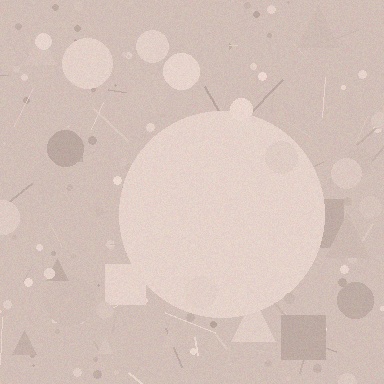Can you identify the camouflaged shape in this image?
The camouflaged shape is a circle.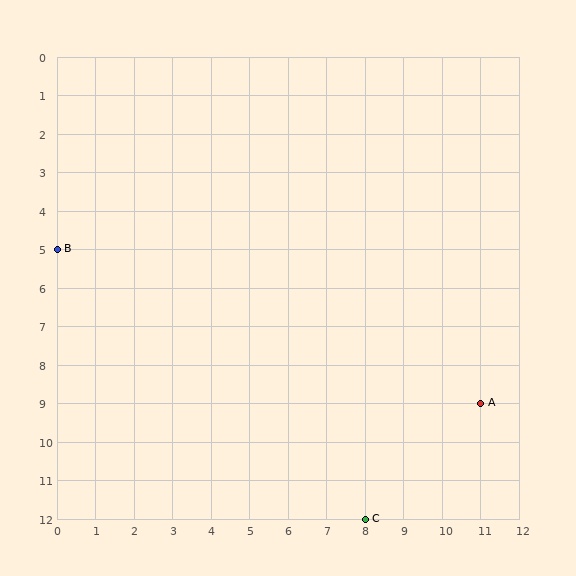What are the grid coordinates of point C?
Point C is at grid coordinates (8, 12).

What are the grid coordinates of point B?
Point B is at grid coordinates (0, 5).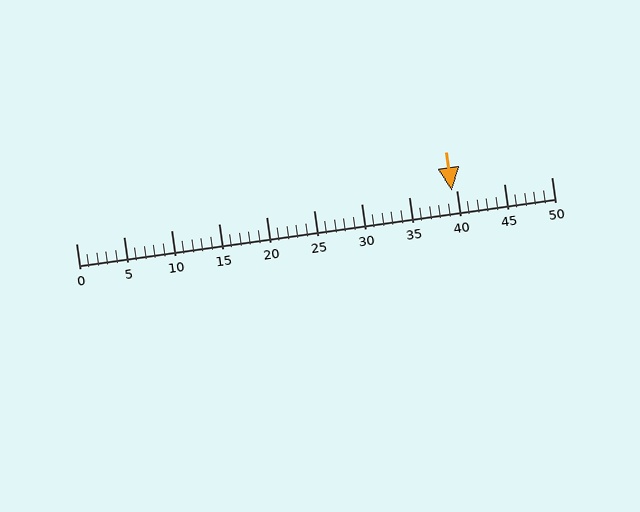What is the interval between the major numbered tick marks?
The major tick marks are spaced 5 units apart.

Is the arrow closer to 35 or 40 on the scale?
The arrow is closer to 40.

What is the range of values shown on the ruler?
The ruler shows values from 0 to 50.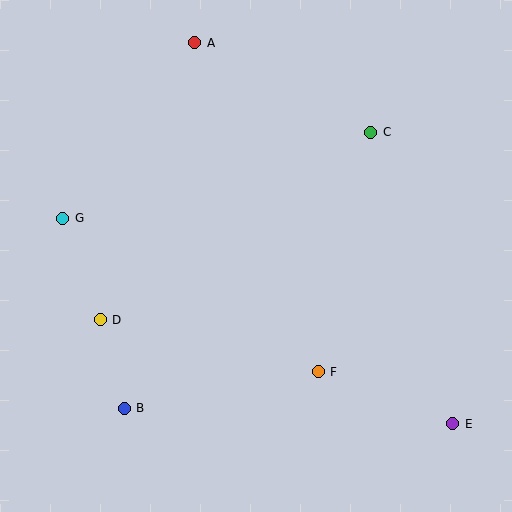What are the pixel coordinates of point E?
Point E is at (453, 424).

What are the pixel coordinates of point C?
Point C is at (371, 132).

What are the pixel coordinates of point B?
Point B is at (124, 408).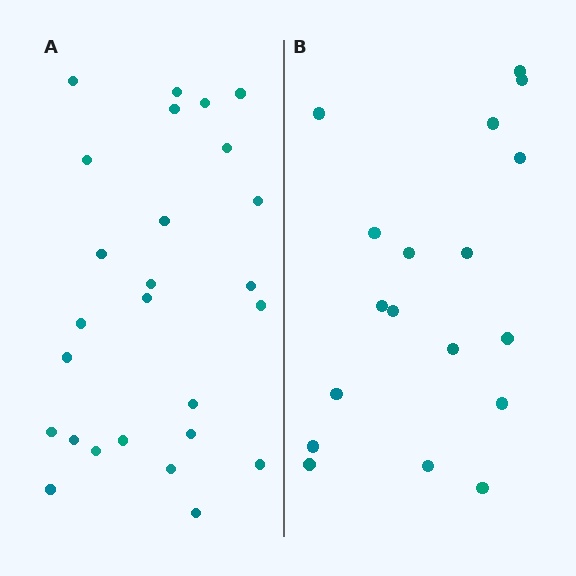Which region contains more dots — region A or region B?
Region A (the left region) has more dots.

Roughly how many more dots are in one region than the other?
Region A has roughly 8 or so more dots than region B.